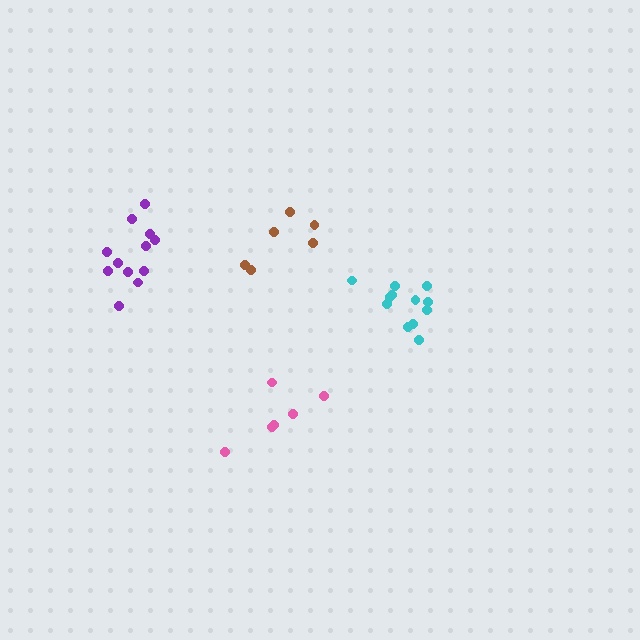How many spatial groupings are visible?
There are 4 spatial groupings.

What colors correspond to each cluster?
The clusters are colored: purple, cyan, pink, brown.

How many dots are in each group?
Group 1: 12 dots, Group 2: 12 dots, Group 3: 6 dots, Group 4: 6 dots (36 total).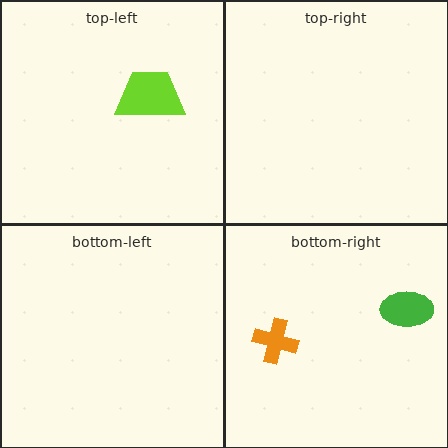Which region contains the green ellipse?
The bottom-right region.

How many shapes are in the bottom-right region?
2.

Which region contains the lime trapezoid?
The top-left region.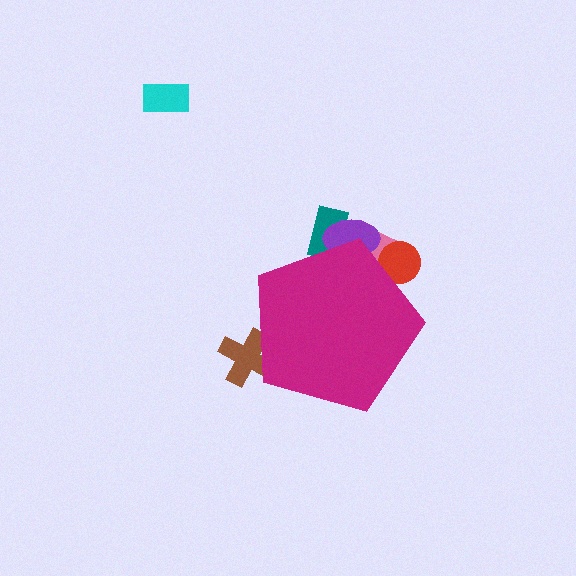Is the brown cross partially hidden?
Yes, the brown cross is partially hidden behind the magenta pentagon.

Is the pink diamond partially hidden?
Yes, the pink diamond is partially hidden behind the magenta pentagon.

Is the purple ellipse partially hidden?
Yes, the purple ellipse is partially hidden behind the magenta pentagon.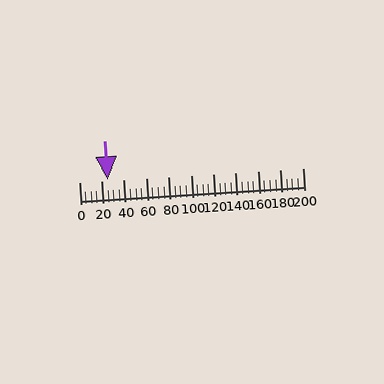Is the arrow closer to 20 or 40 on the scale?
The arrow is closer to 20.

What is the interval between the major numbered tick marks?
The major tick marks are spaced 20 units apart.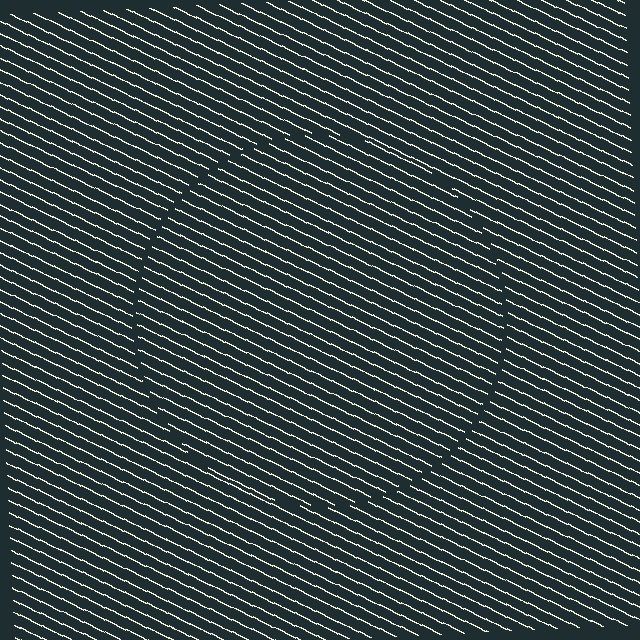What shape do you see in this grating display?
An illusory circle. The interior of the shape contains the same grating, shifted by half a period — the contour is defined by the phase discontinuity where line-ends from the inner and outer gratings abut.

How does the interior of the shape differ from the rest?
The interior of the shape contains the same grating, shifted by half a period — the contour is defined by the phase discontinuity where line-ends from the inner and outer gratings abut.